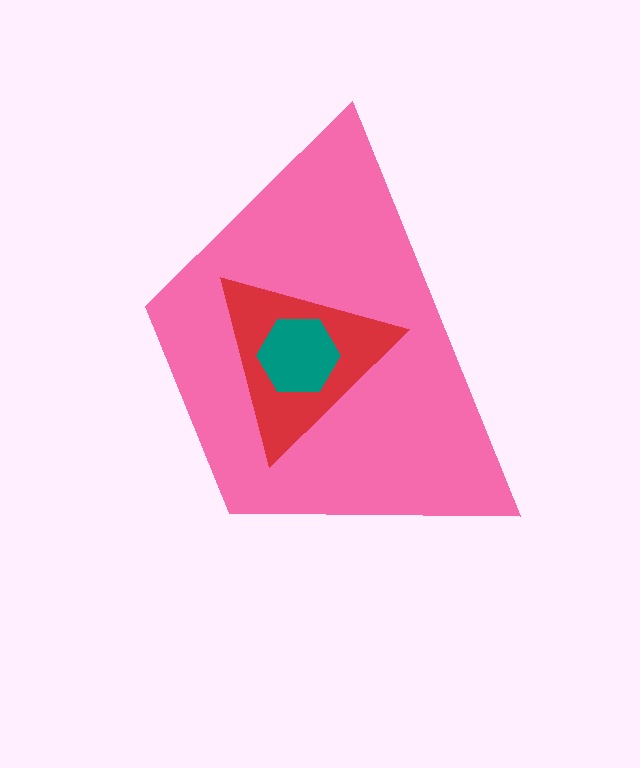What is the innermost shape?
The teal hexagon.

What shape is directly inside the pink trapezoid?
The red triangle.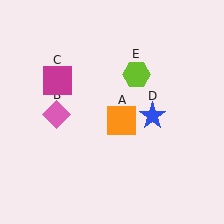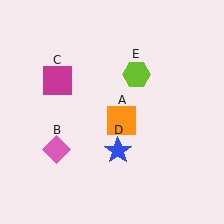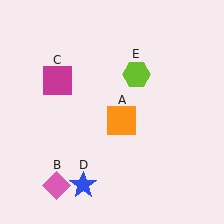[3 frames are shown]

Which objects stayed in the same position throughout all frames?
Orange square (object A) and magenta square (object C) and lime hexagon (object E) remained stationary.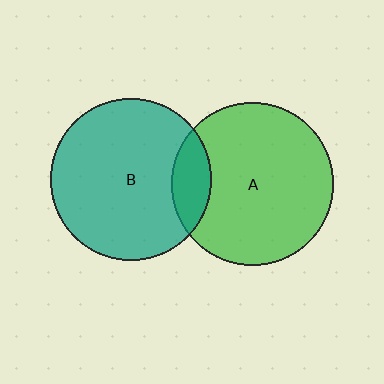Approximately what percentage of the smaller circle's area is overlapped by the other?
Approximately 15%.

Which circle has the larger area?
Circle A (green).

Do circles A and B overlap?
Yes.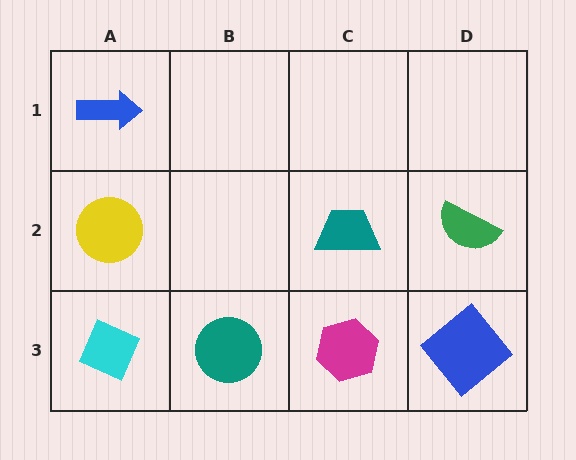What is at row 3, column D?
A blue diamond.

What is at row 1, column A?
A blue arrow.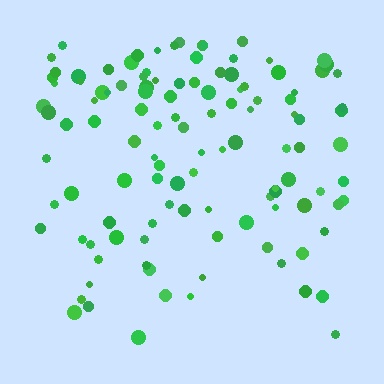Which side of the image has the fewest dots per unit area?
The bottom.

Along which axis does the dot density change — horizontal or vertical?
Vertical.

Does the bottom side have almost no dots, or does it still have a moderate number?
Still a moderate number, just noticeably fewer than the top.